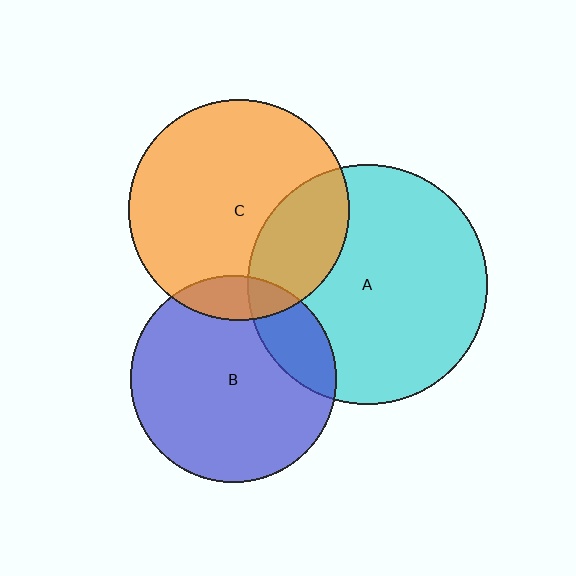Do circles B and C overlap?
Yes.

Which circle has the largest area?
Circle A (cyan).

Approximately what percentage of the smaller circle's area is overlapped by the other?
Approximately 10%.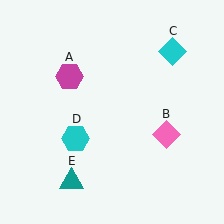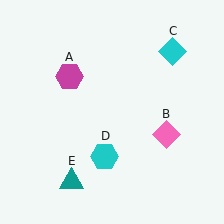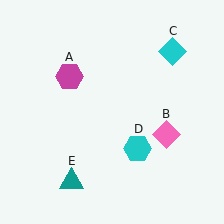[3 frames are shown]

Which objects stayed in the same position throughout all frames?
Magenta hexagon (object A) and pink diamond (object B) and cyan diamond (object C) and teal triangle (object E) remained stationary.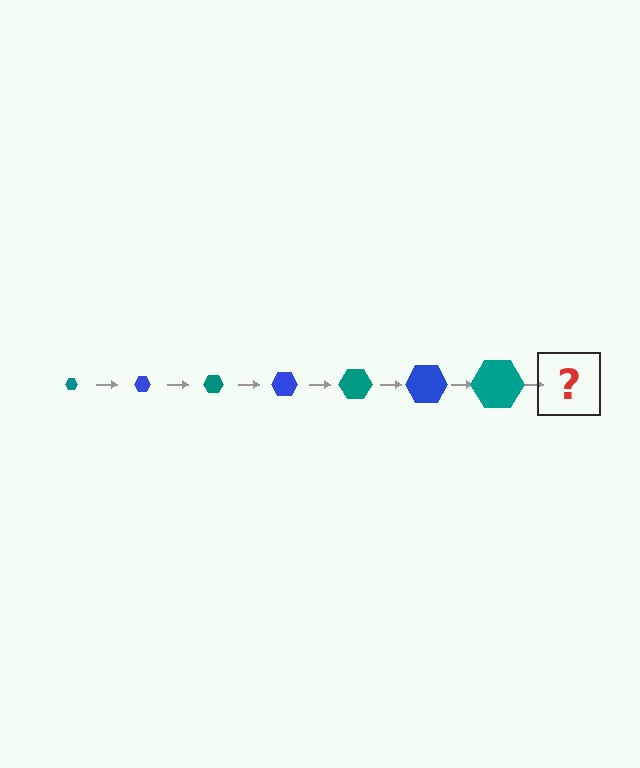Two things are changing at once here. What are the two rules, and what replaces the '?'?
The two rules are that the hexagon grows larger each step and the color cycles through teal and blue. The '?' should be a blue hexagon, larger than the previous one.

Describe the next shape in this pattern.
It should be a blue hexagon, larger than the previous one.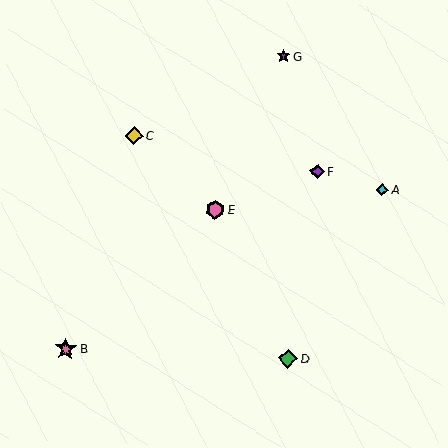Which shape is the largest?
The pink star (labeled B) is the largest.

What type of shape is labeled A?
Shape A is a cyan diamond.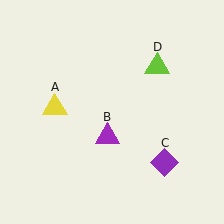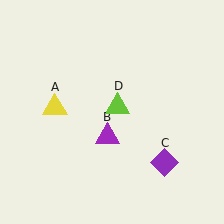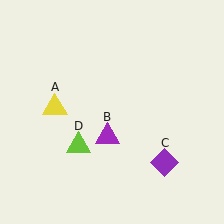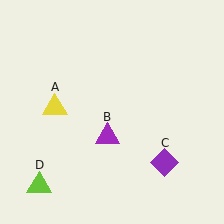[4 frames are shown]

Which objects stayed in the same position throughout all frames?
Yellow triangle (object A) and purple triangle (object B) and purple diamond (object C) remained stationary.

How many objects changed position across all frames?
1 object changed position: lime triangle (object D).